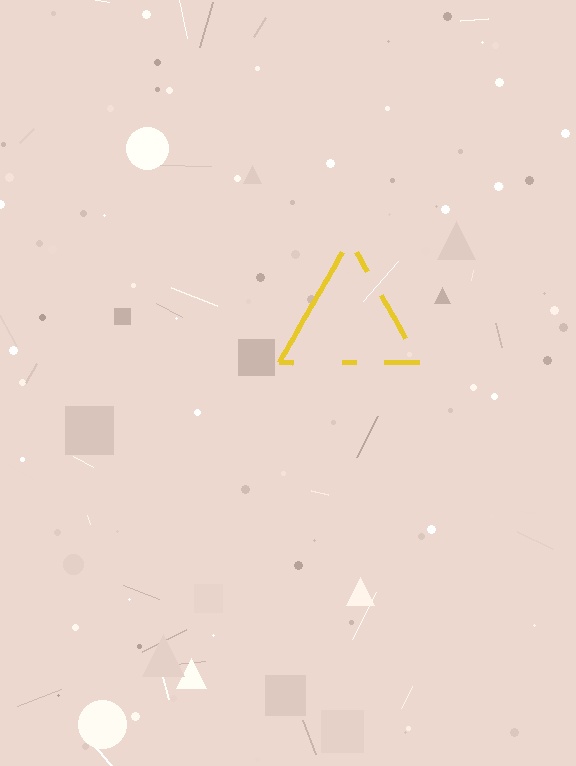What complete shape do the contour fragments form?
The contour fragments form a triangle.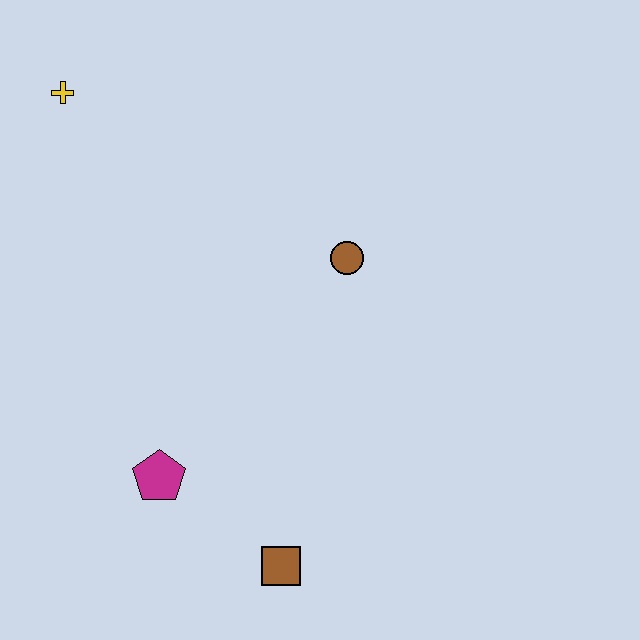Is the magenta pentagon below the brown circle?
Yes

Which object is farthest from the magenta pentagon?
The yellow cross is farthest from the magenta pentagon.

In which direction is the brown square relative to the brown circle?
The brown square is below the brown circle.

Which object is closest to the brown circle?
The magenta pentagon is closest to the brown circle.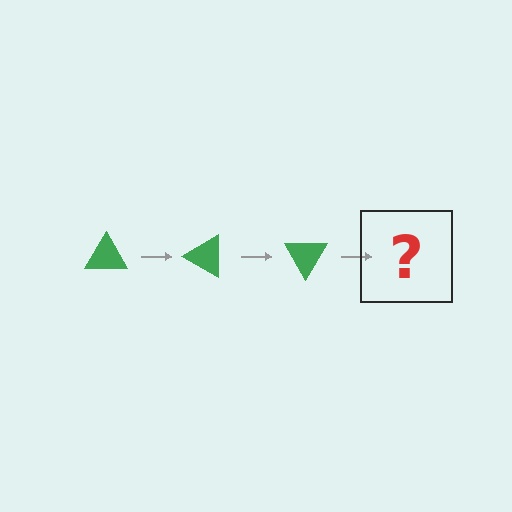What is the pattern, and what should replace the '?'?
The pattern is that the triangle rotates 30 degrees each step. The '?' should be a green triangle rotated 90 degrees.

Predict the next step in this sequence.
The next step is a green triangle rotated 90 degrees.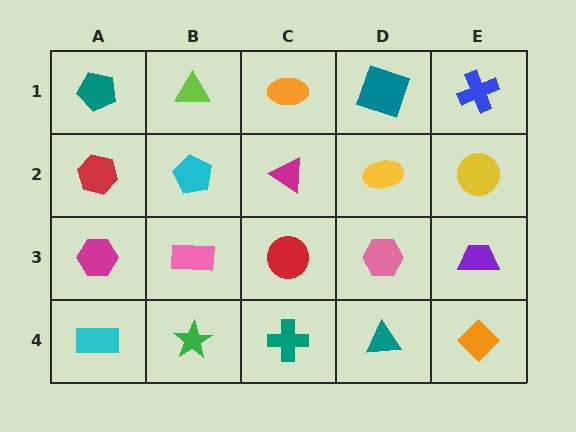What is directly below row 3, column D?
A teal triangle.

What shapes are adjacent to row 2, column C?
An orange ellipse (row 1, column C), a red circle (row 3, column C), a cyan pentagon (row 2, column B), a yellow ellipse (row 2, column D).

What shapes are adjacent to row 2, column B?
A lime triangle (row 1, column B), a pink rectangle (row 3, column B), a red hexagon (row 2, column A), a magenta triangle (row 2, column C).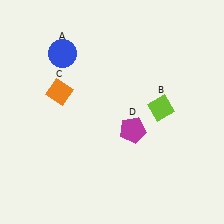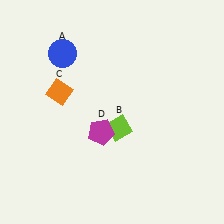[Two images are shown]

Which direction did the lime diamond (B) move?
The lime diamond (B) moved left.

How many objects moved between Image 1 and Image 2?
2 objects moved between the two images.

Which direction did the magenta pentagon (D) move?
The magenta pentagon (D) moved left.